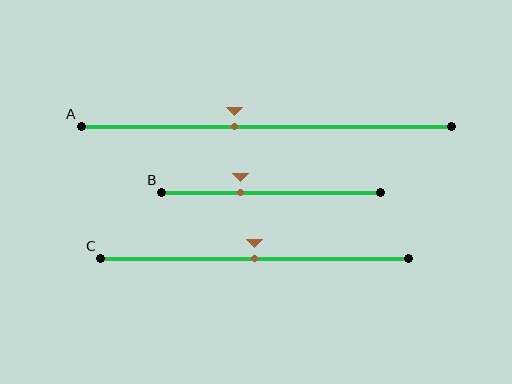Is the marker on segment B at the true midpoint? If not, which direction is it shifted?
No, the marker on segment B is shifted to the left by about 14% of the segment length.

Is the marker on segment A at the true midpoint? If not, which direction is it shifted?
No, the marker on segment A is shifted to the left by about 9% of the segment length.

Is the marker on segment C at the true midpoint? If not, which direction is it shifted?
Yes, the marker on segment C is at the true midpoint.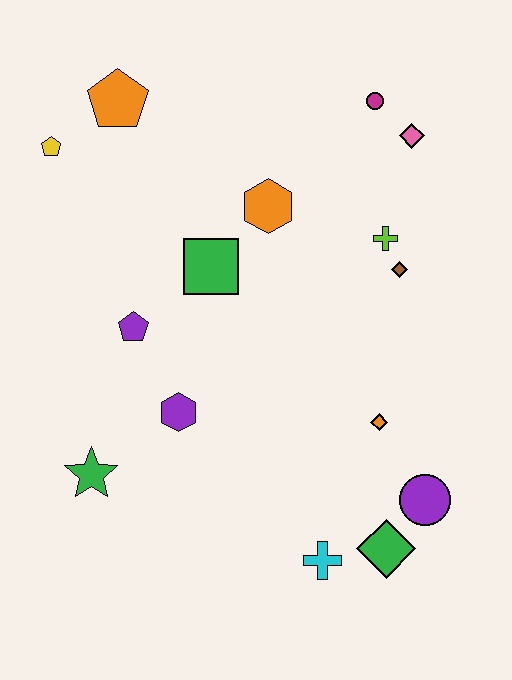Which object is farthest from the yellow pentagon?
The green diamond is farthest from the yellow pentagon.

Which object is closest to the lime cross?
The brown diamond is closest to the lime cross.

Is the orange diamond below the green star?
No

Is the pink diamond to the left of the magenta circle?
No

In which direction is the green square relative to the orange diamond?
The green square is to the left of the orange diamond.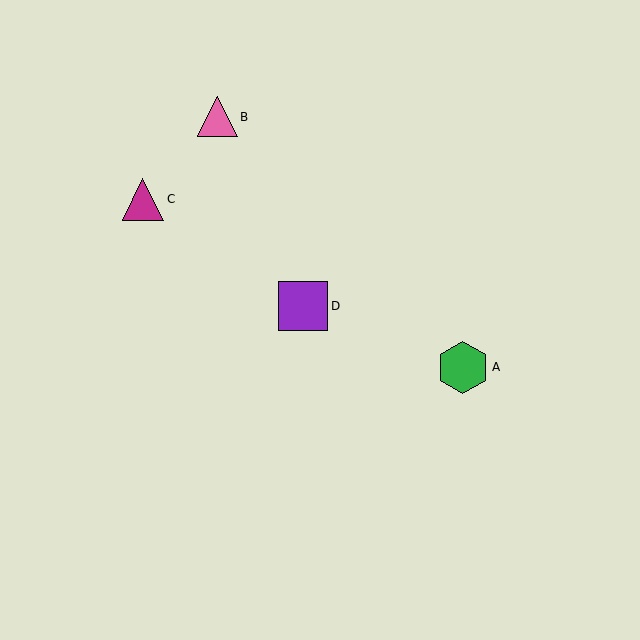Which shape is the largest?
The green hexagon (labeled A) is the largest.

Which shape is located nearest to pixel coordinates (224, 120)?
The pink triangle (labeled B) at (217, 117) is nearest to that location.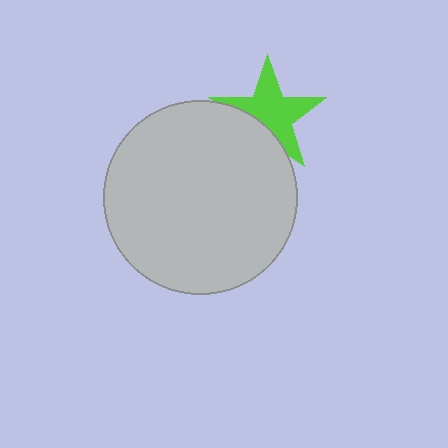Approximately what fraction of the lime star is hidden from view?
Roughly 31% of the lime star is hidden behind the light gray circle.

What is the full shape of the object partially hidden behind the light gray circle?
The partially hidden object is a lime star.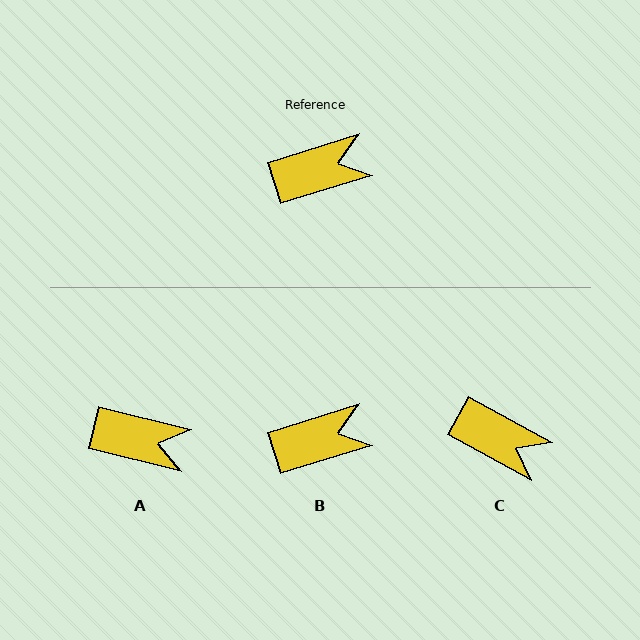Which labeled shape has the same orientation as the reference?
B.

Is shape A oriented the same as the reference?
No, it is off by about 31 degrees.